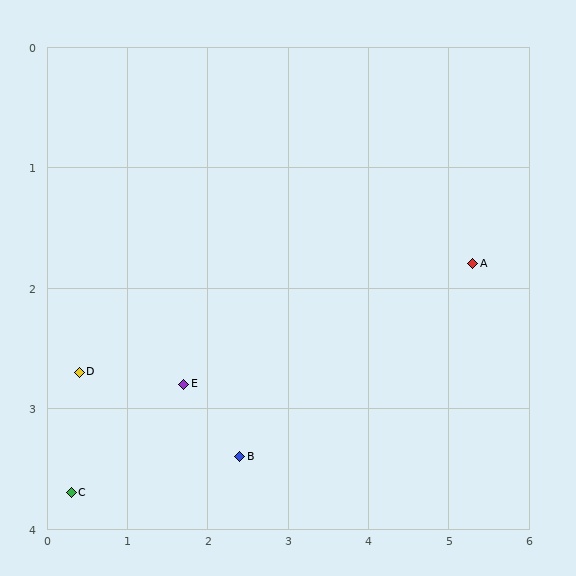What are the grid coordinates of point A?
Point A is at approximately (5.3, 1.8).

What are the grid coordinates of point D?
Point D is at approximately (0.4, 2.7).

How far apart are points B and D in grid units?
Points B and D are about 2.1 grid units apart.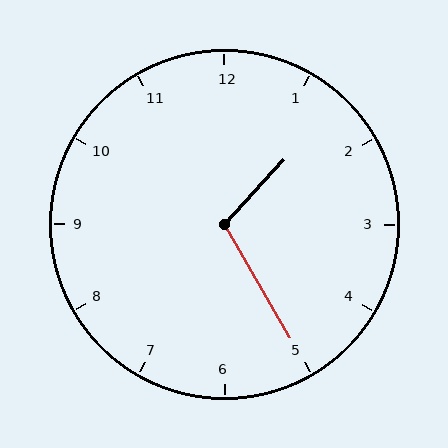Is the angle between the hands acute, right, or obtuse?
It is obtuse.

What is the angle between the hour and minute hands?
Approximately 108 degrees.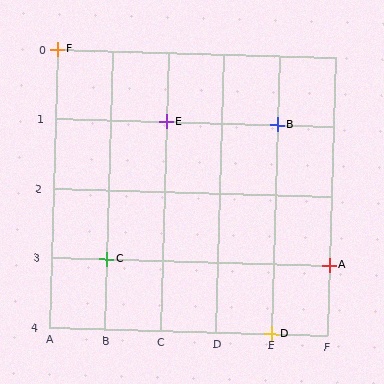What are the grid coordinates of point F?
Point F is at grid coordinates (A, 0).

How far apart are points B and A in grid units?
Points B and A are 1 column and 2 rows apart (about 2.2 grid units diagonally).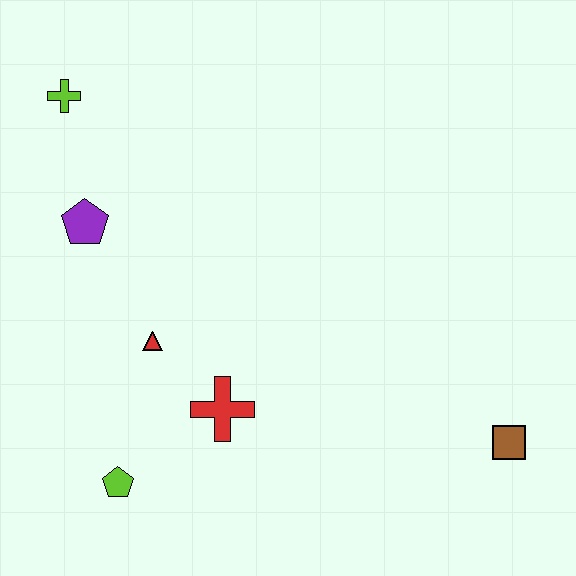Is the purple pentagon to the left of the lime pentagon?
Yes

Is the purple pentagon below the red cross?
No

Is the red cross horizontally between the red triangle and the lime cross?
No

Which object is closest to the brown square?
The red cross is closest to the brown square.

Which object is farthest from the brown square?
The lime cross is farthest from the brown square.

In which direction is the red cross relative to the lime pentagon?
The red cross is to the right of the lime pentagon.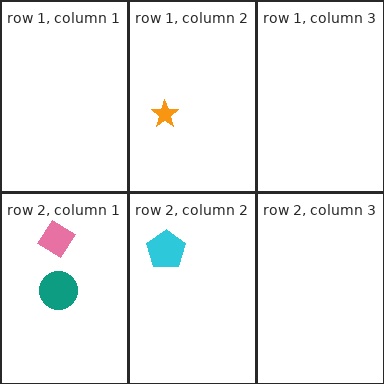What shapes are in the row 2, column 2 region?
The cyan pentagon.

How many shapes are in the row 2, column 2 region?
1.